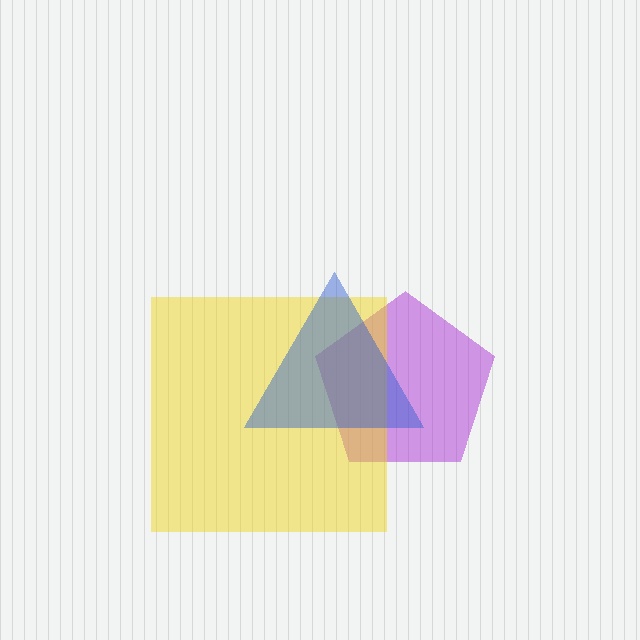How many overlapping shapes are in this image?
There are 3 overlapping shapes in the image.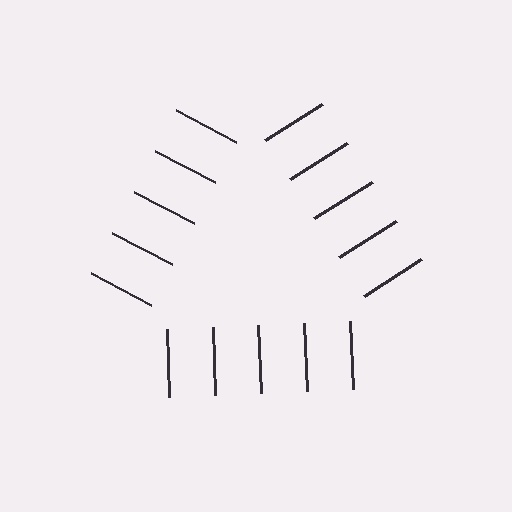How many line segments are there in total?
15 — 5 along each of the 3 edges.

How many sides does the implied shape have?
3 sides — the line-ends trace a triangle.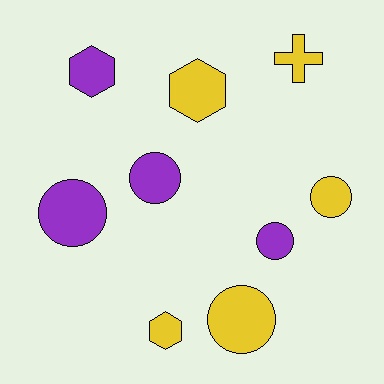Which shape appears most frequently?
Circle, with 5 objects.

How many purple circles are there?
There are 3 purple circles.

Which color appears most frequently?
Yellow, with 5 objects.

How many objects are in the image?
There are 9 objects.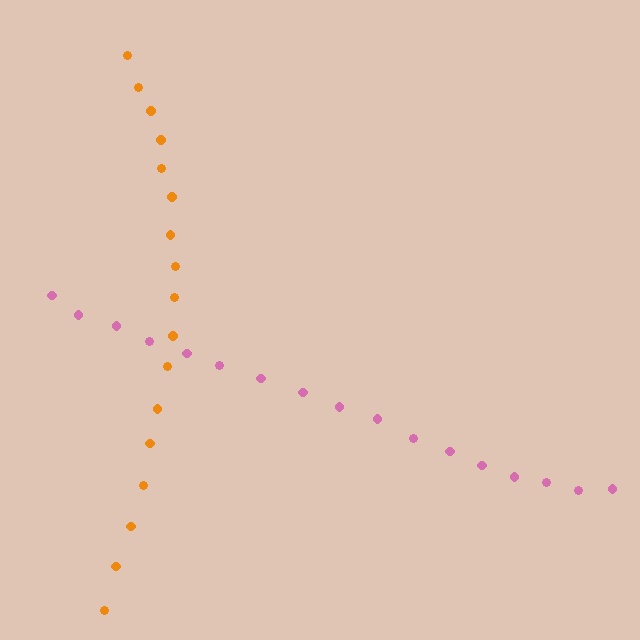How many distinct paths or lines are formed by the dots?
There are 2 distinct paths.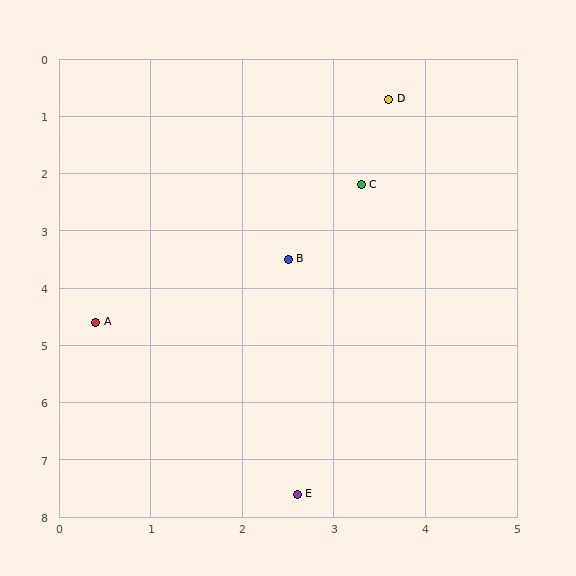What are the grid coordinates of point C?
Point C is at approximately (3.3, 2.2).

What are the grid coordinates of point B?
Point B is at approximately (2.5, 3.5).